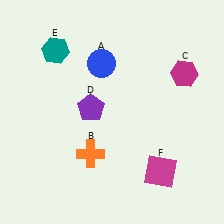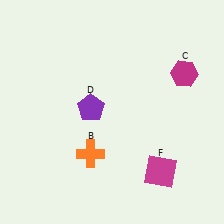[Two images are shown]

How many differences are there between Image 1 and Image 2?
There are 2 differences between the two images.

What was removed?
The blue circle (A), the teal hexagon (E) were removed in Image 2.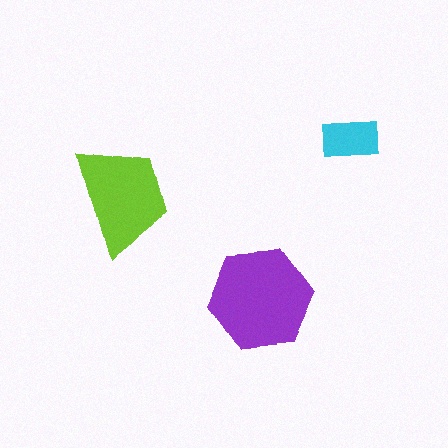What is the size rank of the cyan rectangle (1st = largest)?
3rd.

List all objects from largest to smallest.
The purple hexagon, the lime trapezoid, the cyan rectangle.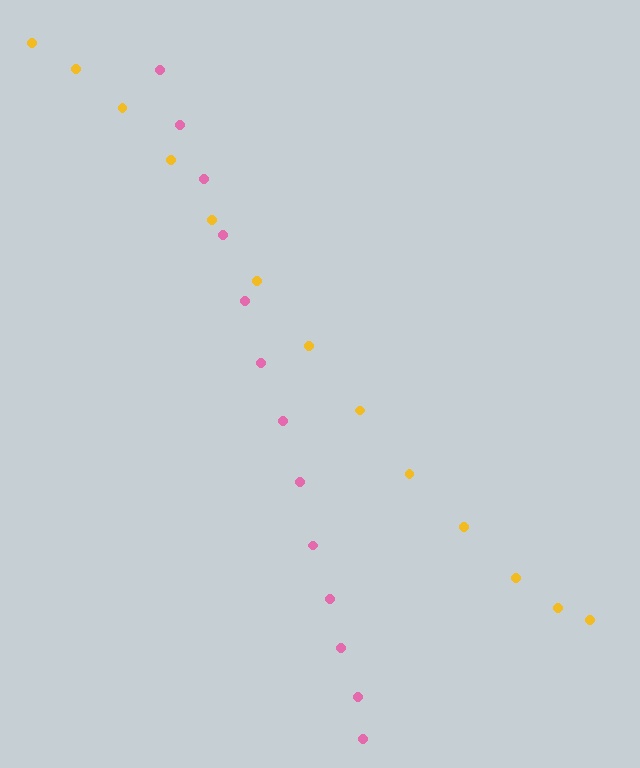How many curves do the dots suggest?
There are 2 distinct paths.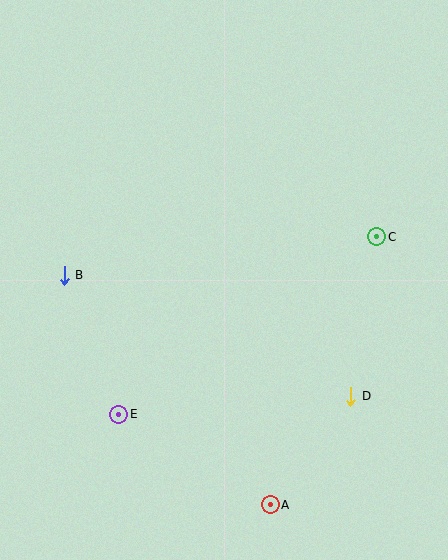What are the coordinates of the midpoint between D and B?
The midpoint between D and B is at (207, 336).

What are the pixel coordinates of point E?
Point E is at (119, 414).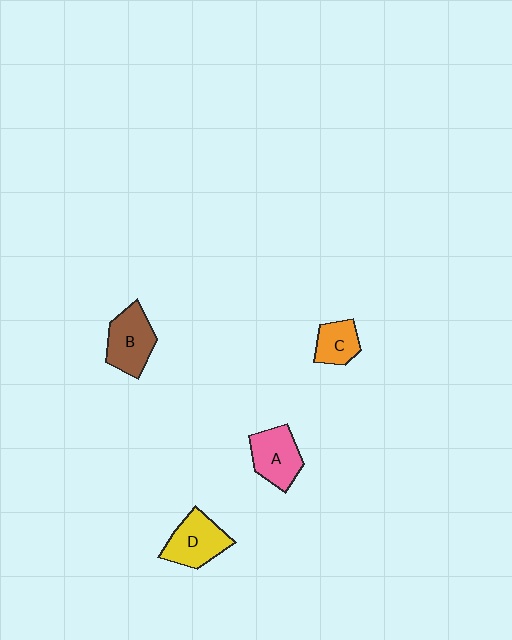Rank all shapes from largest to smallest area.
From largest to smallest: B (brown), D (yellow), A (pink), C (orange).